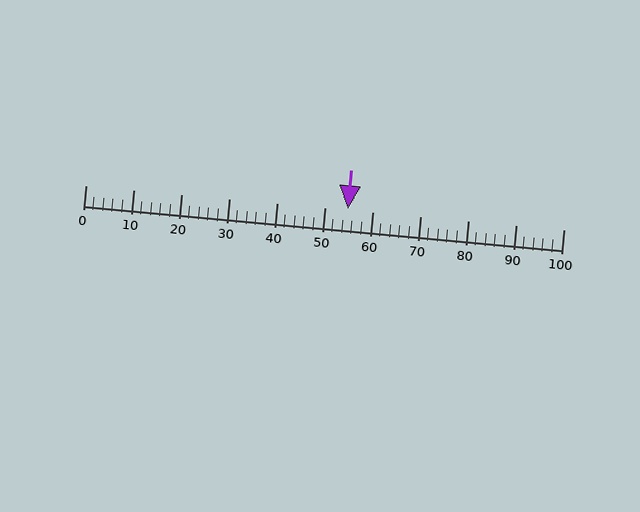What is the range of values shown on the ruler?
The ruler shows values from 0 to 100.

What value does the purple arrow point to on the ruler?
The purple arrow points to approximately 55.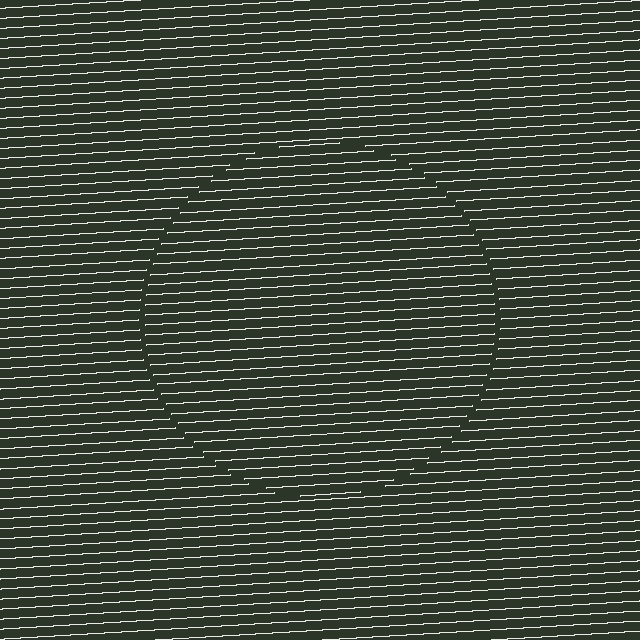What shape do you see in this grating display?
An illusory circle. The interior of the shape contains the same grating, shifted by half a period — the contour is defined by the phase discontinuity where line-ends from the inner and outer gratings abut.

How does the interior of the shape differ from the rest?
The interior of the shape contains the same grating, shifted by half a period — the contour is defined by the phase discontinuity where line-ends from the inner and outer gratings abut.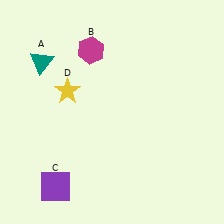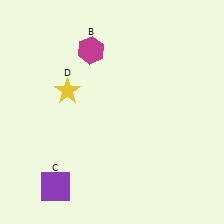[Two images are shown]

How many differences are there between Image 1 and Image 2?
There is 1 difference between the two images.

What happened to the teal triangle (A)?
The teal triangle (A) was removed in Image 2. It was in the top-left area of Image 1.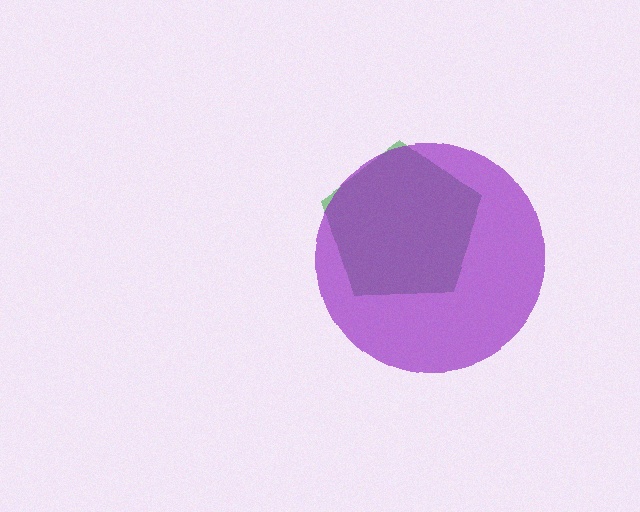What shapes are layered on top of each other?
The layered shapes are: a green pentagon, a purple circle.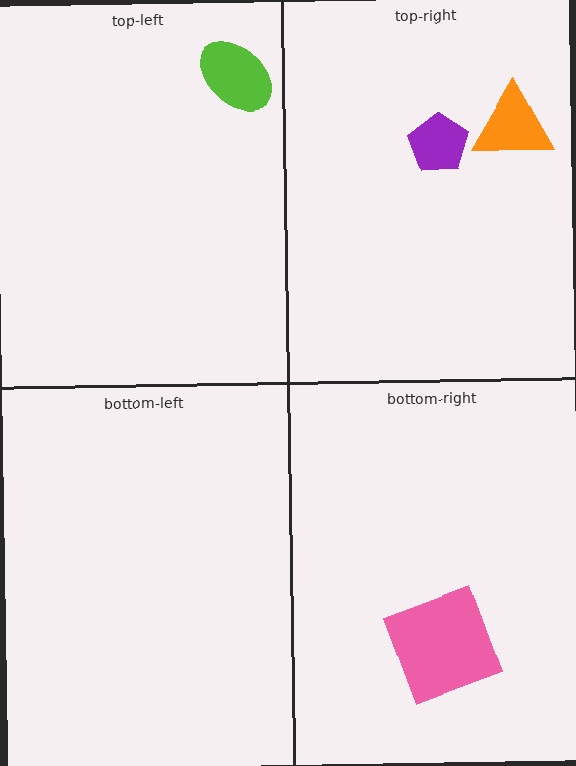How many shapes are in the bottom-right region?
1.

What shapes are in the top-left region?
The lime ellipse.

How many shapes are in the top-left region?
1.